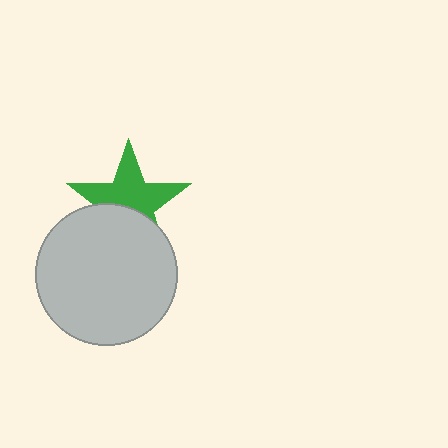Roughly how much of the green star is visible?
About half of it is visible (roughly 59%).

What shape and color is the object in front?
The object in front is a light gray circle.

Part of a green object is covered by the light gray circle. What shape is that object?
It is a star.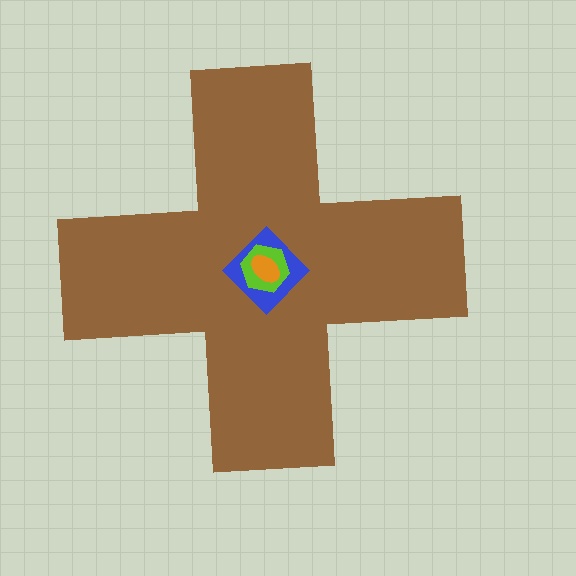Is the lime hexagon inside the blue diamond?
Yes.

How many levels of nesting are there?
4.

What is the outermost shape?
The brown cross.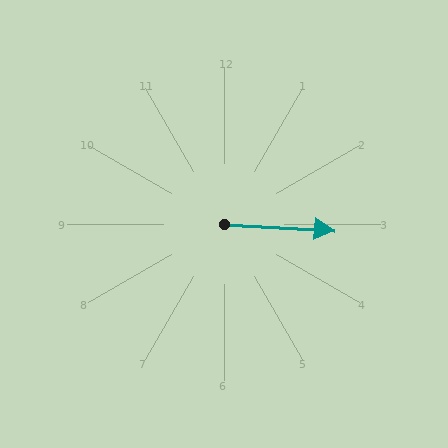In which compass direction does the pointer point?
East.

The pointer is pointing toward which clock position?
Roughly 3 o'clock.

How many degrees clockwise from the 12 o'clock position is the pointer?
Approximately 93 degrees.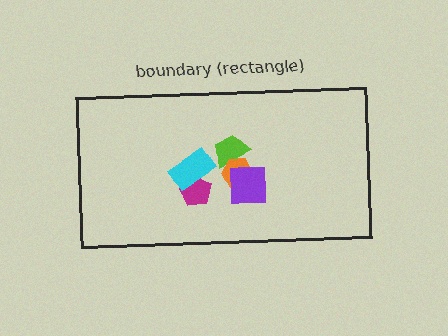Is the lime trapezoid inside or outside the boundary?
Inside.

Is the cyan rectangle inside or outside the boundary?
Inside.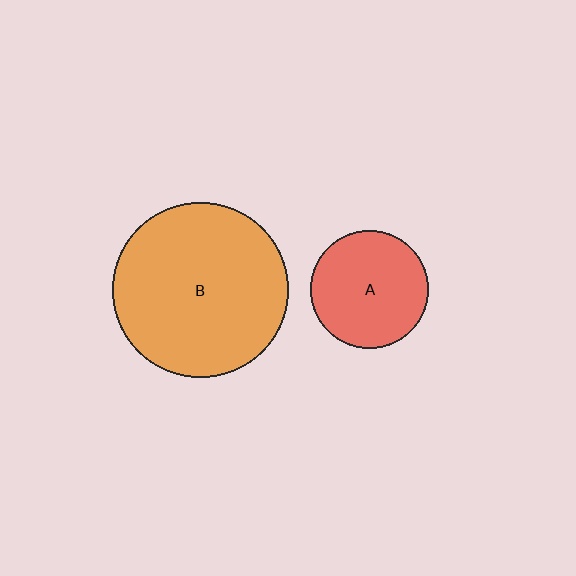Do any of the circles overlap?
No, none of the circles overlap.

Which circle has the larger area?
Circle B (orange).